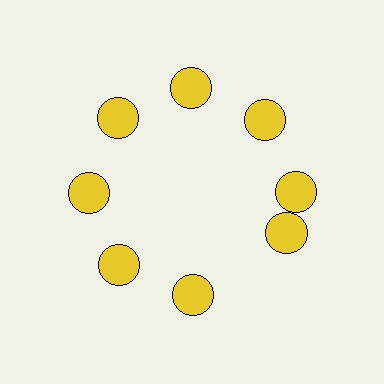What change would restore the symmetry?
The symmetry would be restored by rotating it back into even spacing with its neighbors so that all 8 circles sit at equal angles and equal distance from the center.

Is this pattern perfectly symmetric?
No. The 8 yellow circles are arranged in a ring, but one element near the 4 o'clock position is rotated out of alignment along the ring, breaking the 8-fold rotational symmetry.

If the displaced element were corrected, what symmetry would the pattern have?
It would have 8-fold rotational symmetry — the pattern would map onto itself every 45 degrees.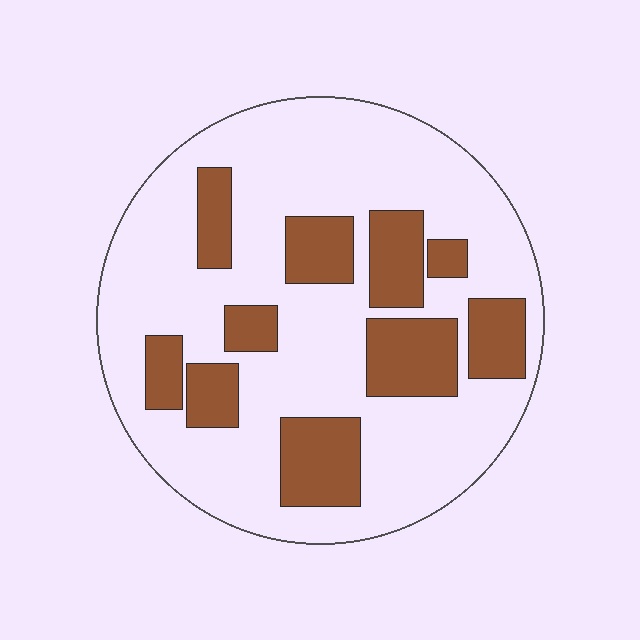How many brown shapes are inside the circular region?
10.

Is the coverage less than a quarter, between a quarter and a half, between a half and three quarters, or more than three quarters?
Between a quarter and a half.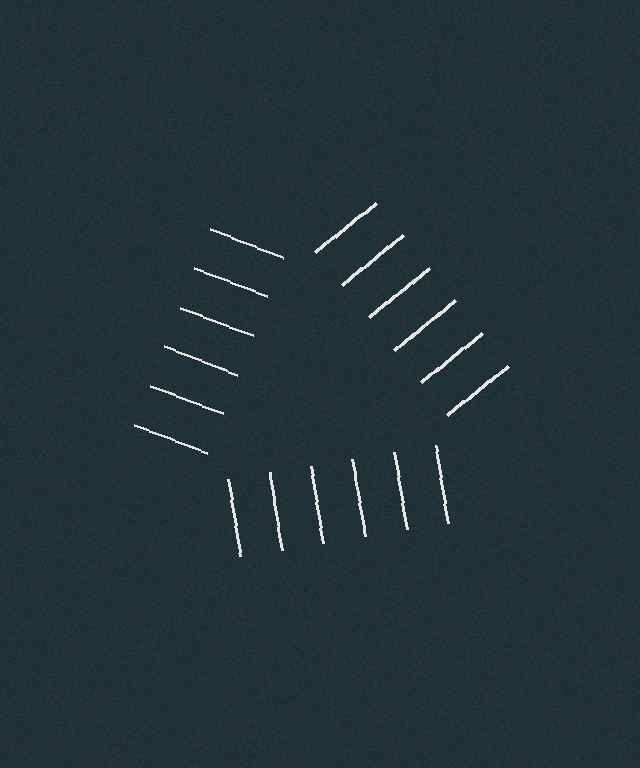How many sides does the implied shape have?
3 sides — the line-ends trace a triangle.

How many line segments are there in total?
18 — 6 along each of the 3 edges.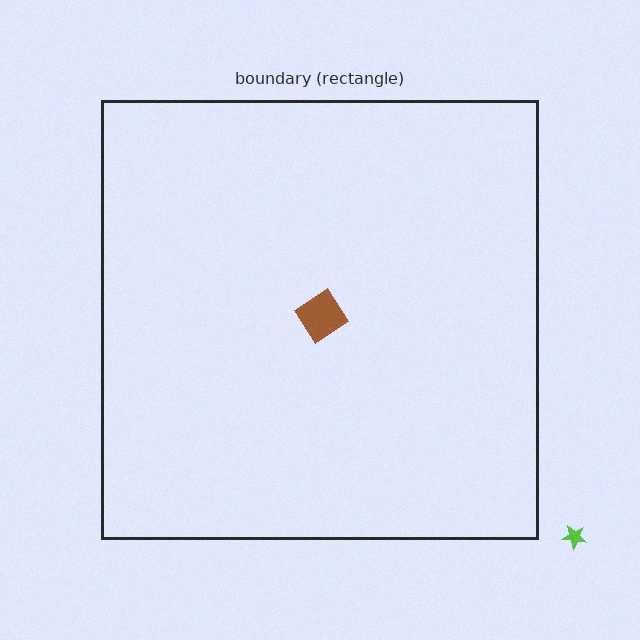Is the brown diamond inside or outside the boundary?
Inside.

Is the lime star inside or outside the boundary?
Outside.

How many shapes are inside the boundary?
1 inside, 1 outside.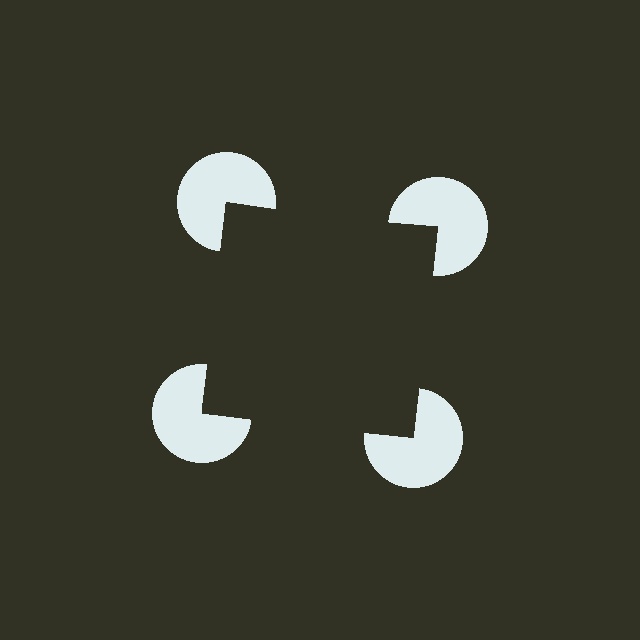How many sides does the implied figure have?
4 sides.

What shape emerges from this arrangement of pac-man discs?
An illusory square — its edges are inferred from the aligned wedge cuts in the pac-man discs, not physically drawn.